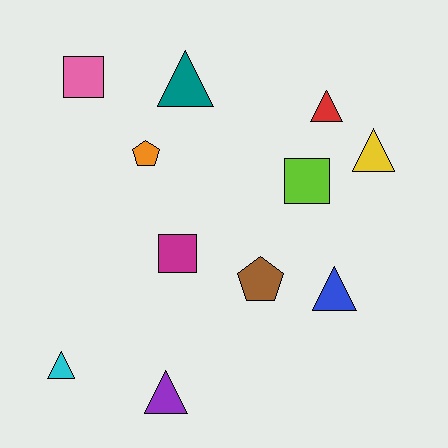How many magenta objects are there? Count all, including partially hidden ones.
There is 1 magenta object.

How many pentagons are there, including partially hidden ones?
There are 2 pentagons.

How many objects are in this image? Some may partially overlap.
There are 11 objects.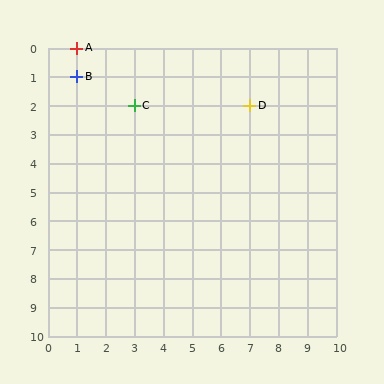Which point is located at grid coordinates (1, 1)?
Point B is at (1, 1).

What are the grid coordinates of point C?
Point C is at grid coordinates (3, 2).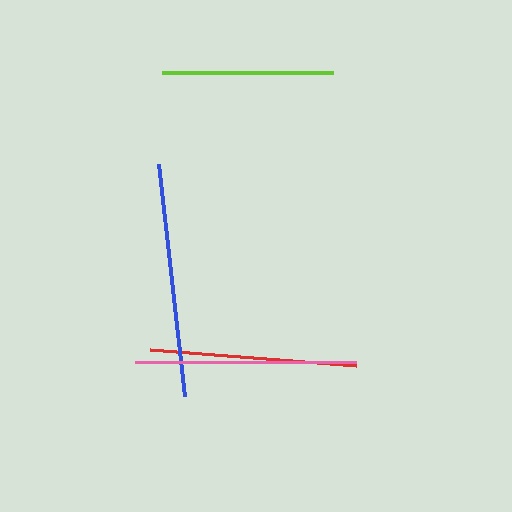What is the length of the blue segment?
The blue segment is approximately 234 pixels long.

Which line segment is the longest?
The blue line is the longest at approximately 234 pixels.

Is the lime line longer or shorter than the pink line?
The pink line is longer than the lime line.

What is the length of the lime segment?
The lime segment is approximately 171 pixels long.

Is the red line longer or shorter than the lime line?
The red line is longer than the lime line.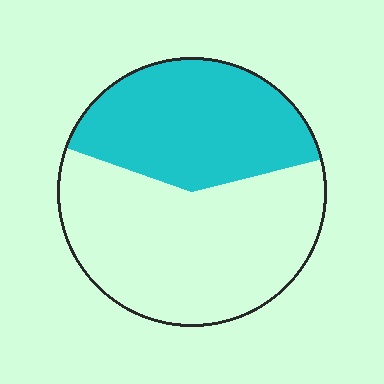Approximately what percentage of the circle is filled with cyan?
Approximately 40%.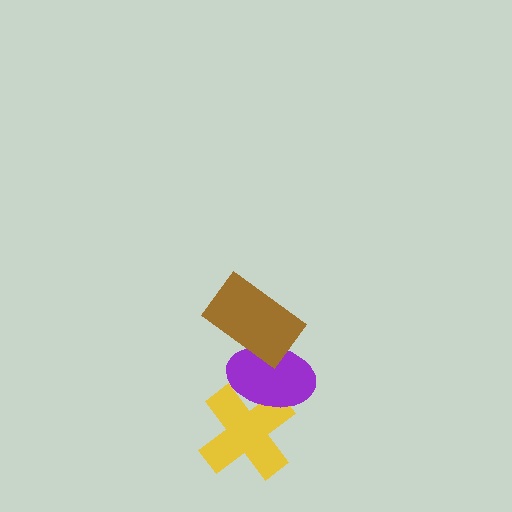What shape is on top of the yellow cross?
The purple ellipse is on top of the yellow cross.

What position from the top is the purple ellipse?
The purple ellipse is 2nd from the top.